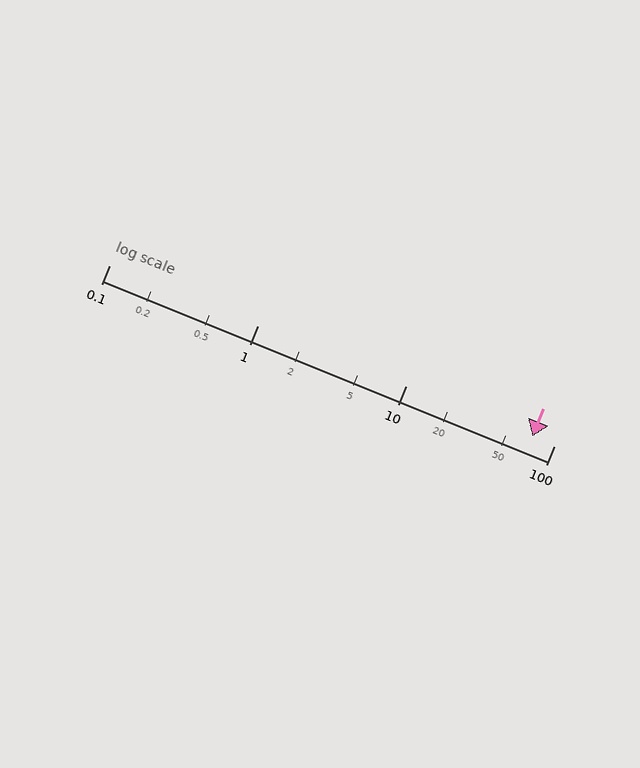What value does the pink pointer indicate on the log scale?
The pointer indicates approximately 71.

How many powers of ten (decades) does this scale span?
The scale spans 3 decades, from 0.1 to 100.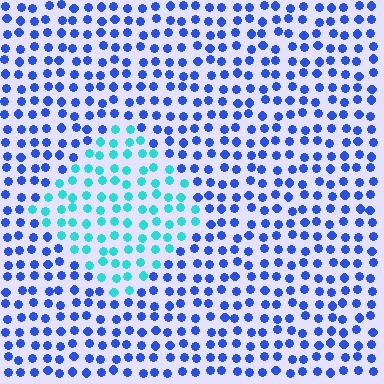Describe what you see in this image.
The image is filled with small blue elements in a uniform arrangement. A diamond-shaped region is visible where the elements are tinted to a slightly different hue, forming a subtle color boundary.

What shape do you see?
I see a diamond.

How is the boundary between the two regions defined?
The boundary is defined purely by a slight shift in hue (about 50 degrees). Spacing, size, and orientation are identical on both sides.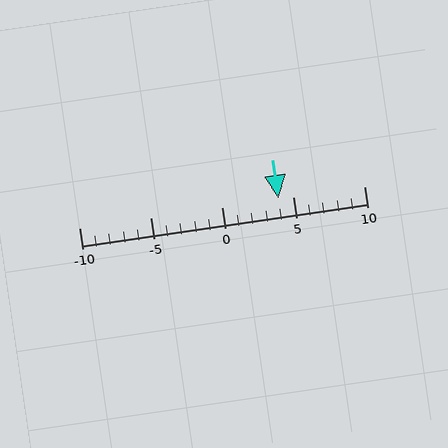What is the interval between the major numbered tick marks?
The major tick marks are spaced 5 units apart.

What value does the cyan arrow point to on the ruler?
The cyan arrow points to approximately 4.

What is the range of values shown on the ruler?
The ruler shows values from -10 to 10.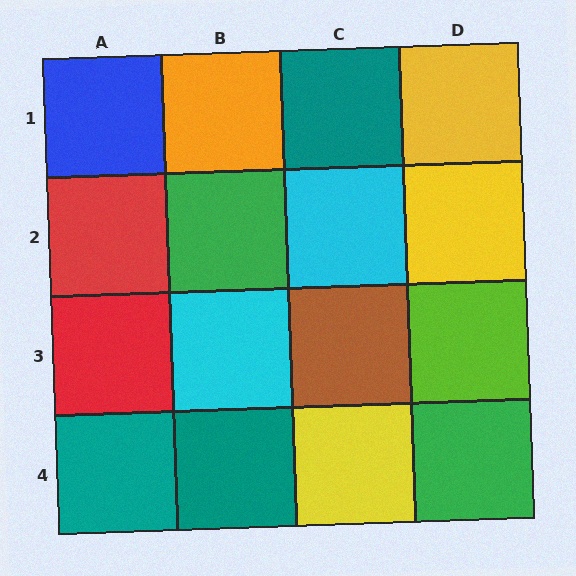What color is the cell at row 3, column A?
Red.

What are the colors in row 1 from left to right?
Blue, orange, teal, yellow.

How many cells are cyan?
2 cells are cyan.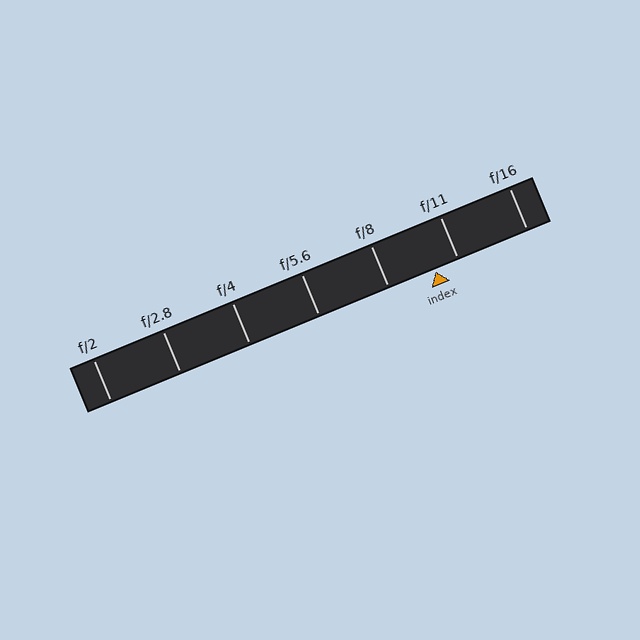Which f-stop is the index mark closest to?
The index mark is closest to f/11.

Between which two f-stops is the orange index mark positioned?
The index mark is between f/8 and f/11.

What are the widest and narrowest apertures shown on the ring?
The widest aperture shown is f/2 and the narrowest is f/16.